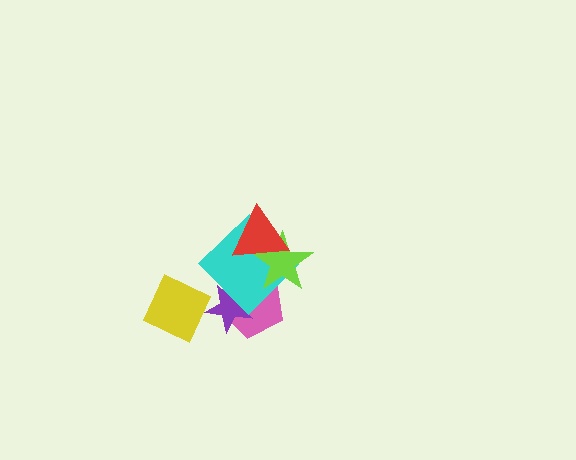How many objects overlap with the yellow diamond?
1 object overlaps with the yellow diamond.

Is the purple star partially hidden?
Yes, it is partially covered by another shape.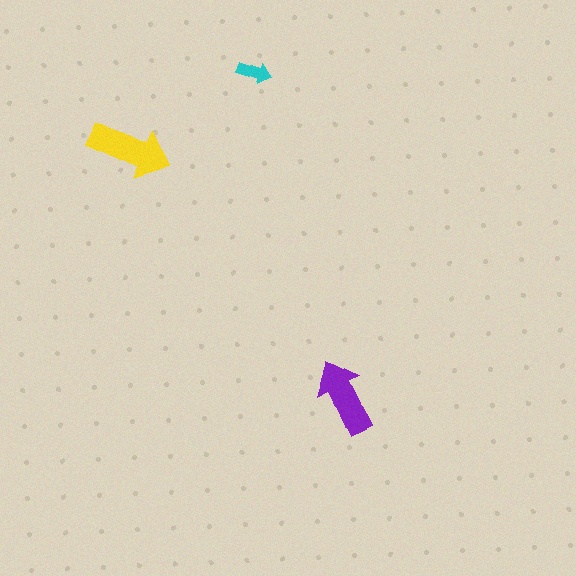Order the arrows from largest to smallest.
the yellow one, the purple one, the cyan one.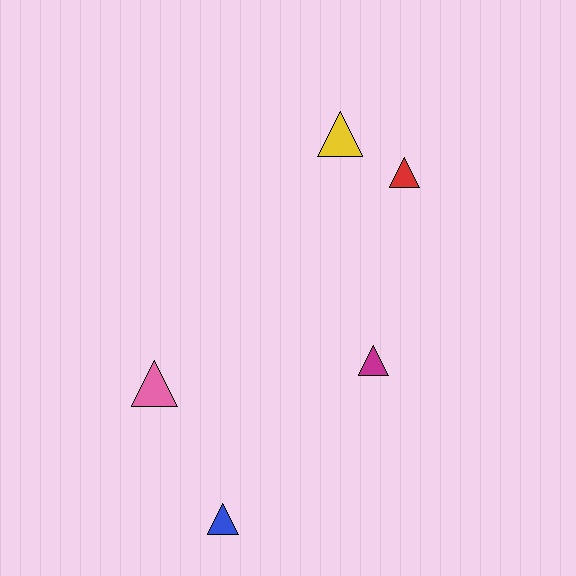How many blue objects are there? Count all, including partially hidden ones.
There is 1 blue object.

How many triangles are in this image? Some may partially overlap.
There are 5 triangles.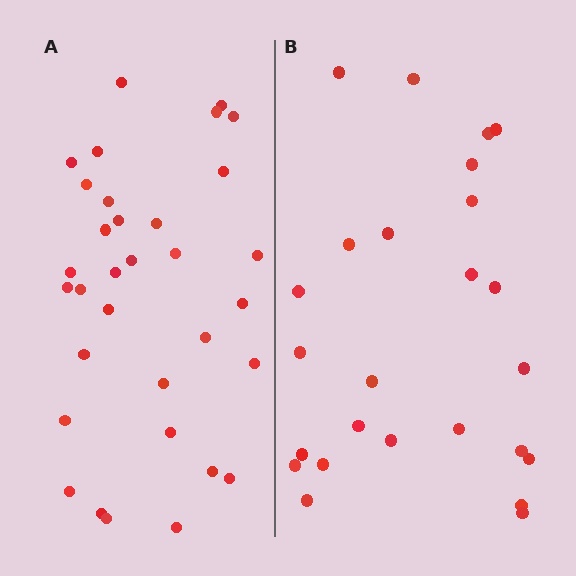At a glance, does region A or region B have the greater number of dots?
Region A (the left region) has more dots.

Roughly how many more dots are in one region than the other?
Region A has roughly 8 or so more dots than region B.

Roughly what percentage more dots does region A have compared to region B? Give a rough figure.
About 30% more.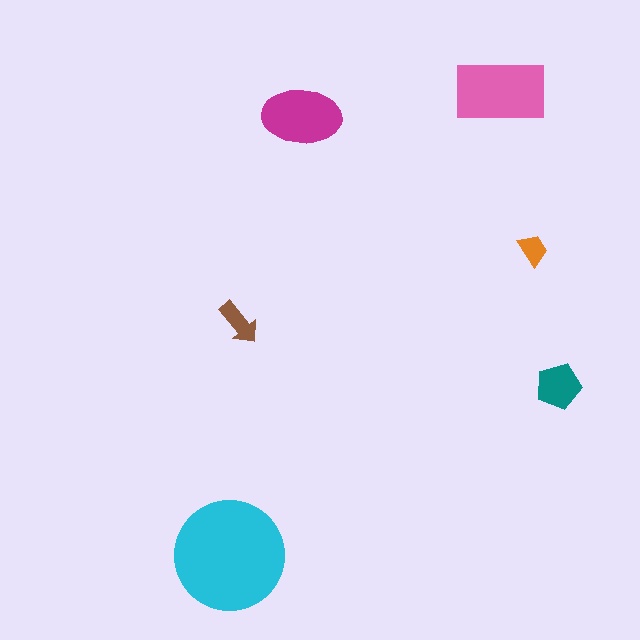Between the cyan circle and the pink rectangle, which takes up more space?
The cyan circle.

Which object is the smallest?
The orange trapezoid.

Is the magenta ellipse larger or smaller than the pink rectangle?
Smaller.